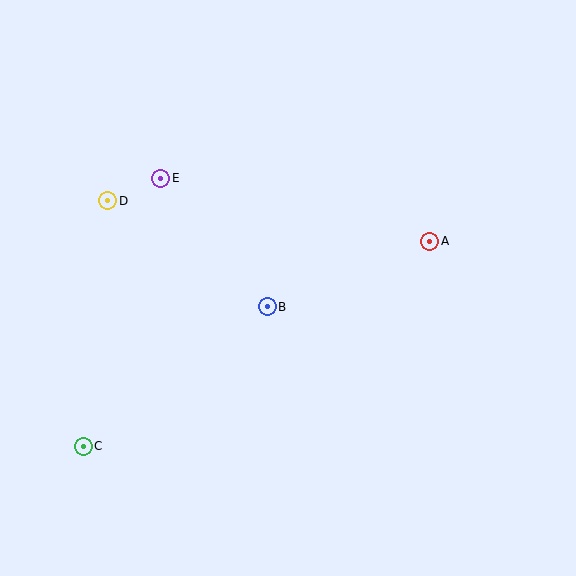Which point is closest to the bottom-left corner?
Point C is closest to the bottom-left corner.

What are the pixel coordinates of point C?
Point C is at (83, 446).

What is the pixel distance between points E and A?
The distance between E and A is 276 pixels.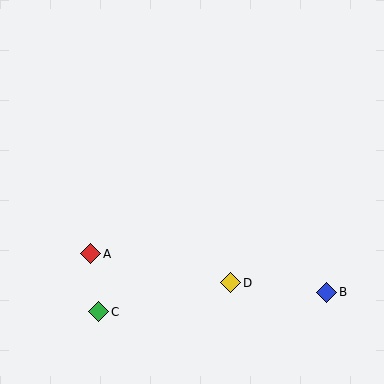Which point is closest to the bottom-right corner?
Point B is closest to the bottom-right corner.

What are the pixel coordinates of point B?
Point B is at (327, 292).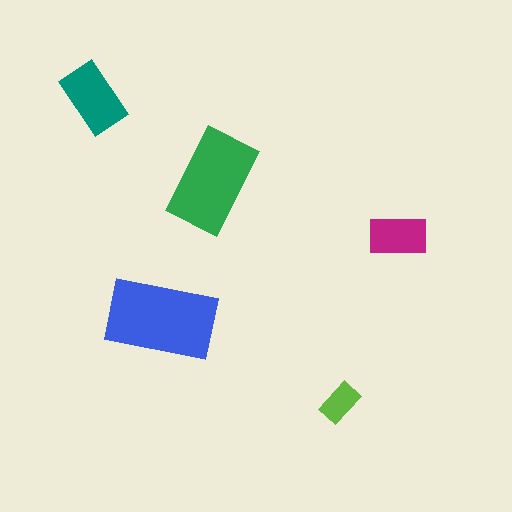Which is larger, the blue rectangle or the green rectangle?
The blue one.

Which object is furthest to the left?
The teal rectangle is leftmost.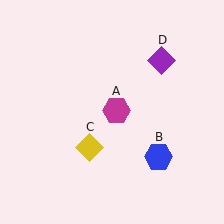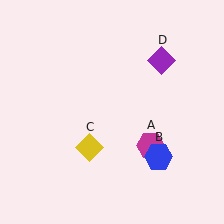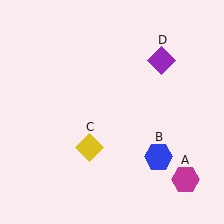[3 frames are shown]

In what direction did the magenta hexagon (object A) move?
The magenta hexagon (object A) moved down and to the right.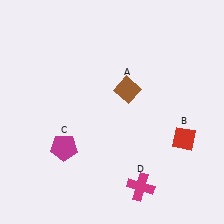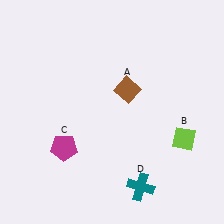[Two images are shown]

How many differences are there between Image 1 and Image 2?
There are 2 differences between the two images.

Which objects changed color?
B changed from red to lime. D changed from magenta to teal.